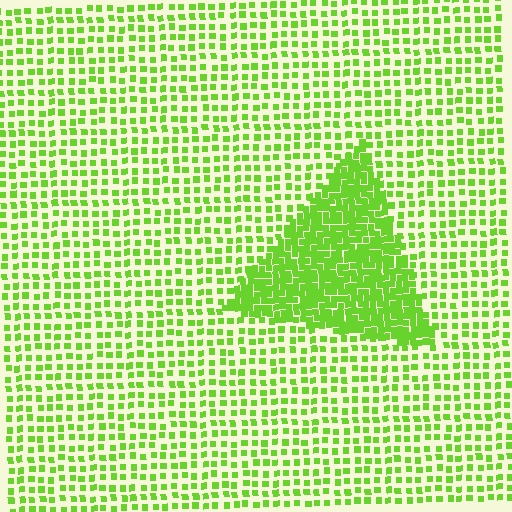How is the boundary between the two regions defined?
The boundary is defined by a change in element density (approximately 2.5x ratio). All elements are the same color, size, and shape.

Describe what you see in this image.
The image contains small lime elements arranged at two different densities. A triangle-shaped region is visible where the elements are more densely packed than the surrounding area.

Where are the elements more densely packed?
The elements are more densely packed inside the triangle boundary.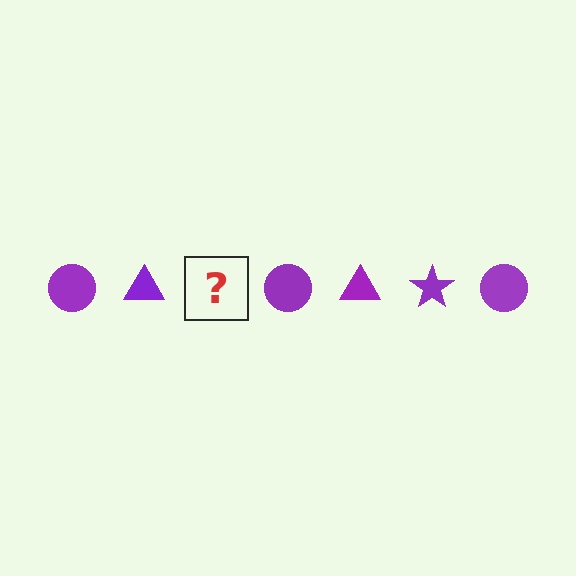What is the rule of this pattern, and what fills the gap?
The rule is that the pattern cycles through circle, triangle, star shapes in purple. The gap should be filled with a purple star.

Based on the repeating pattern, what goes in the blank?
The blank should be a purple star.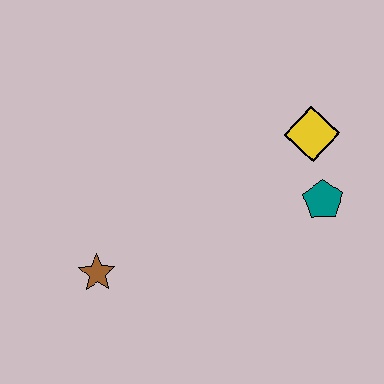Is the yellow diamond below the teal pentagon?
No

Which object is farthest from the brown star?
The yellow diamond is farthest from the brown star.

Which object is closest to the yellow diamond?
The teal pentagon is closest to the yellow diamond.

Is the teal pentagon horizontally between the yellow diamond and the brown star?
No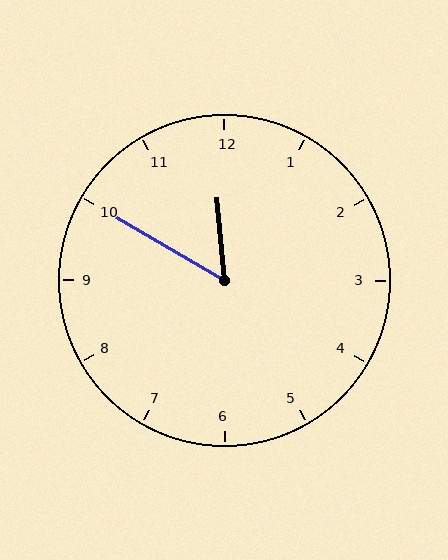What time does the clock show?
11:50.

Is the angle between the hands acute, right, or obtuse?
It is acute.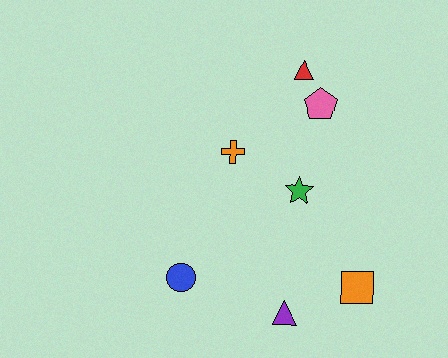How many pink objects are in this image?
There is 1 pink object.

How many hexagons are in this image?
There are no hexagons.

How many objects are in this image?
There are 7 objects.